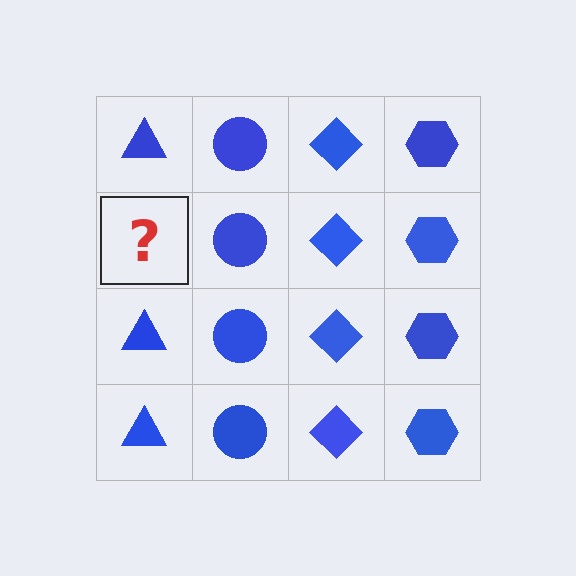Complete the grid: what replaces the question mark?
The question mark should be replaced with a blue triangle.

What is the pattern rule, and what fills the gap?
The rule is that each column has a consistent shape. The gap should be filled with a blue triangle.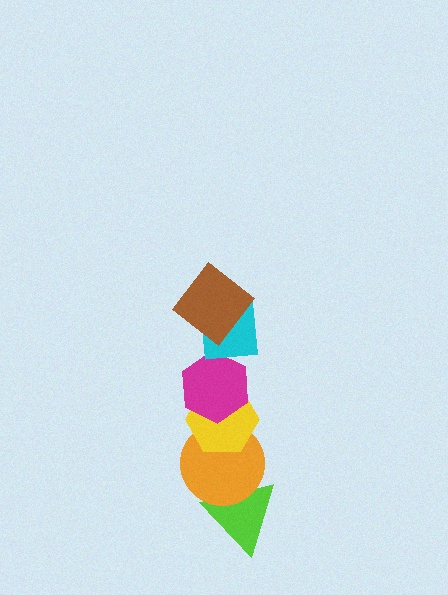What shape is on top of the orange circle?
The yellow hexagon is on top of the orange circle.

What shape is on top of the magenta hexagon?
The cyan square is on top of the magenta hexagon.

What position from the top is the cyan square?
The cyan square is 2nd from the top.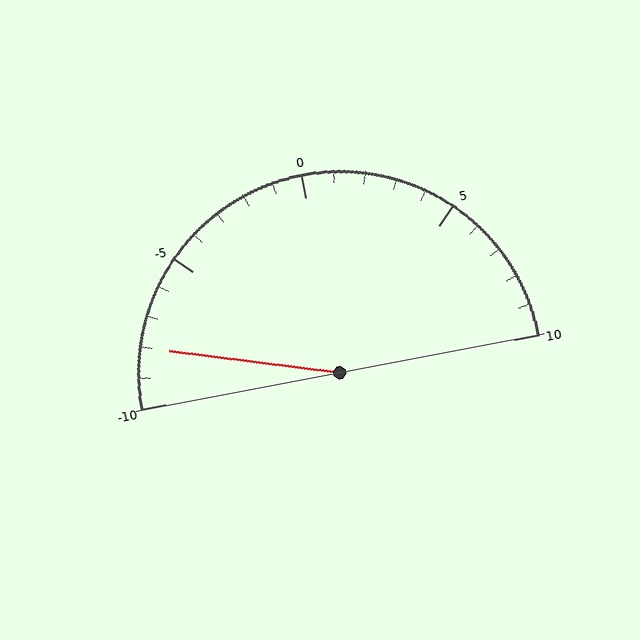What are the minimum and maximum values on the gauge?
The gauge ranges from -10 to 10.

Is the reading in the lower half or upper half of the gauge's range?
The reading is in the lower half of the range (-10 to 10).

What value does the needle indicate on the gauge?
The needle indicates approximately -8.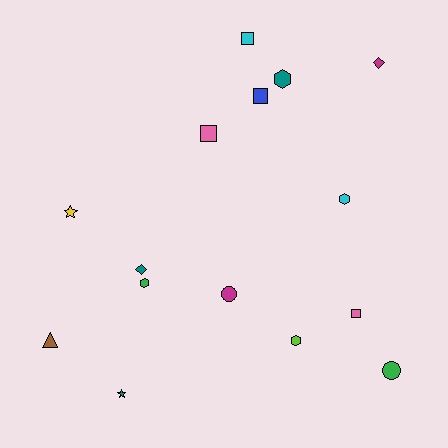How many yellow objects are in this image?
There is 1 yellow object.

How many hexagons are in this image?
There are 4 hexagons.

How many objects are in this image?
There are 15 objects.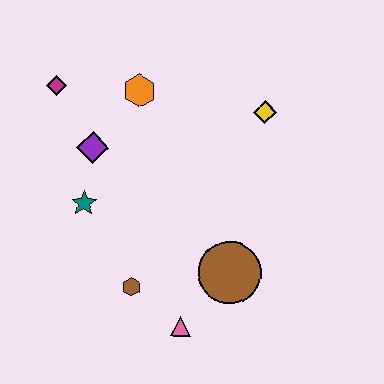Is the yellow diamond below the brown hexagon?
No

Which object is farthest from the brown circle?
The magenta diamond is farthest from the brown circle.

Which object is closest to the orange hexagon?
The purple diamond is closest to the orange hexagon.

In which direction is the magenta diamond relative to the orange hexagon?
The magenta diamond is to the left of the orange hexagon.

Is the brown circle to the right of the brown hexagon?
Yes